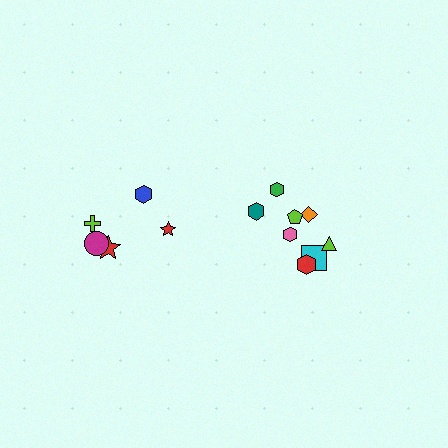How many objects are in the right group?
There are 8 objects.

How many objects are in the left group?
There are 5 objects.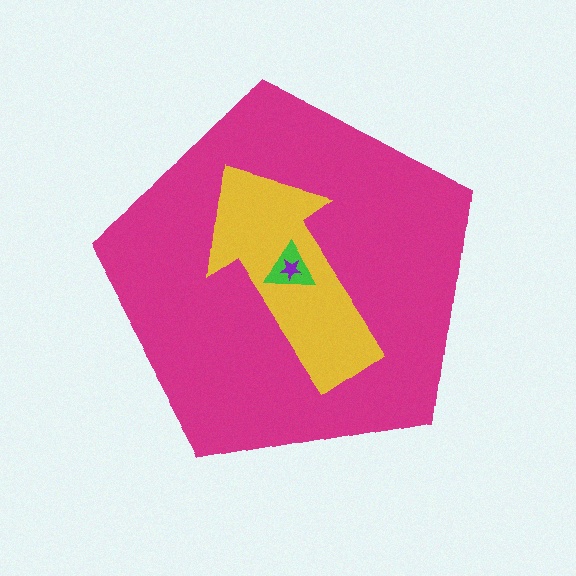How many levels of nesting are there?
4.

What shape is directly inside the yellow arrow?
The green triangle.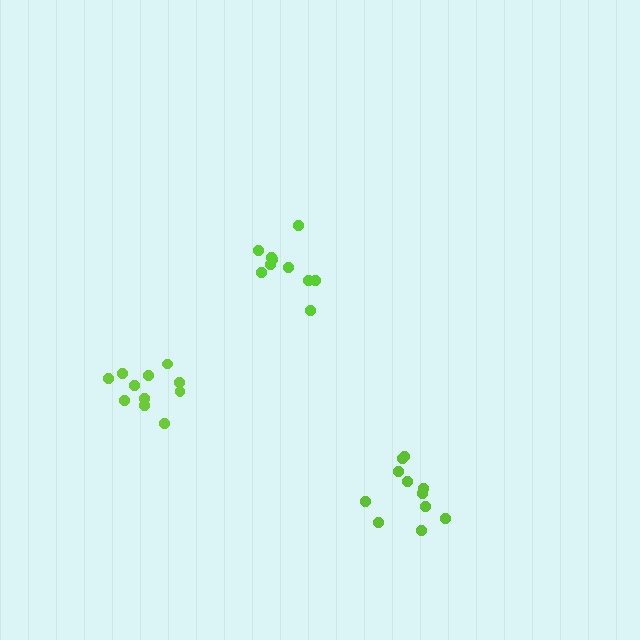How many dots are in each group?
Group 1: 11 dots, Group 2: 11 dots, Group 3: 10 dots (32 total).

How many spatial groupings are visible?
There are 3 spatial groupings.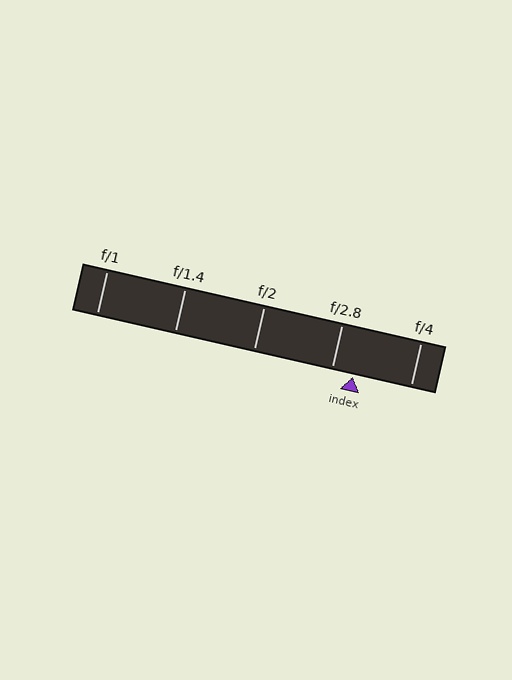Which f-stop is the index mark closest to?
The index mark is closest to f/2.8.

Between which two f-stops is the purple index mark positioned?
The index mark is between f/2.8 and f/4.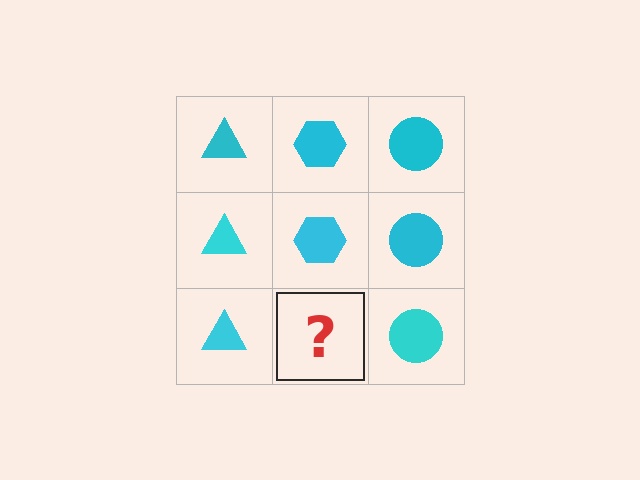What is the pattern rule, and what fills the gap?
The rule is that each column has a consistent shape. The gap should be filled with a cyan hexagon.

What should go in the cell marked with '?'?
The missing cell should contain a cyan hexagon.